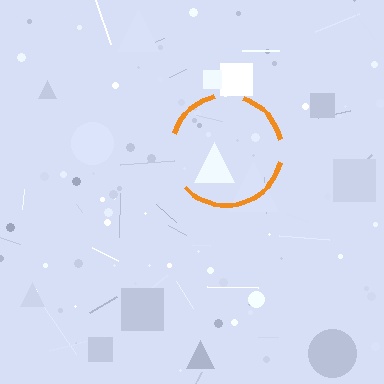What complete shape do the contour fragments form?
The contour fragments form a circle.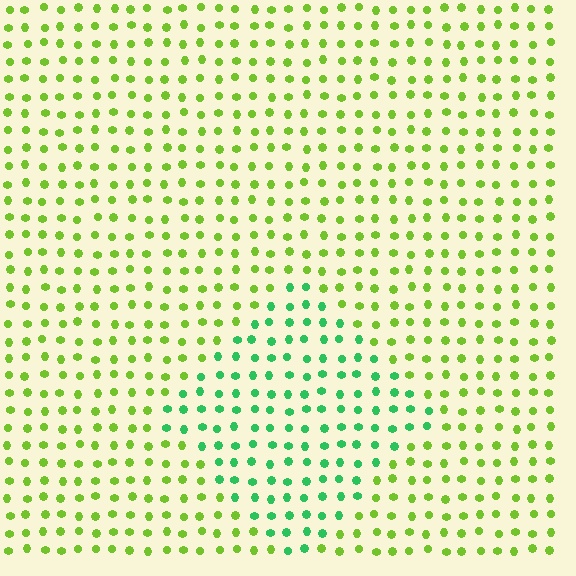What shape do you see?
I see a diamond.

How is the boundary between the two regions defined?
The boundary is defined purely by a slight shift in hue (about 47 degrees). Spacing, size, and orientation are identical on both sides.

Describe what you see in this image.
The image is filled with small lime elements in a uniform arrangement. A diamond-shaped region is visible where the elements are tinted to a slightly different hue, forming a subtle color boundary.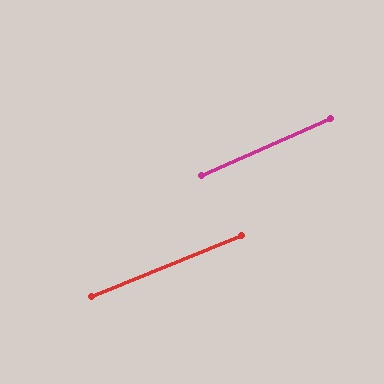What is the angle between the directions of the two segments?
Approximately 2 degrees.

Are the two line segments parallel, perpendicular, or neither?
Parallel — their directions differ by only 1.9°.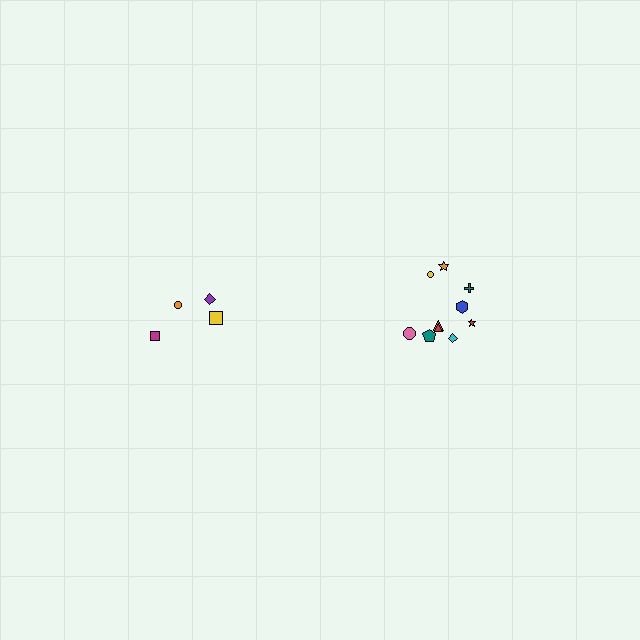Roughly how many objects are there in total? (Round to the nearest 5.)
Roughly 15 objects in total.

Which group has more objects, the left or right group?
The right group.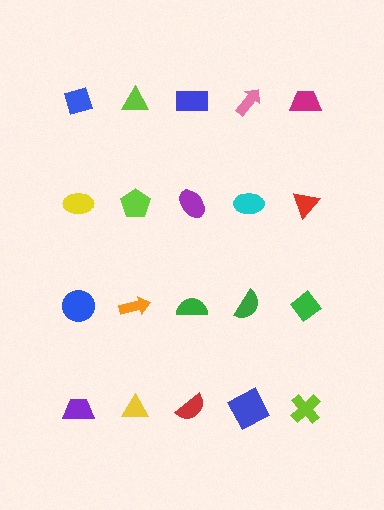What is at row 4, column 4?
A blue square.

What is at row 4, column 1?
A purple trapezoid.